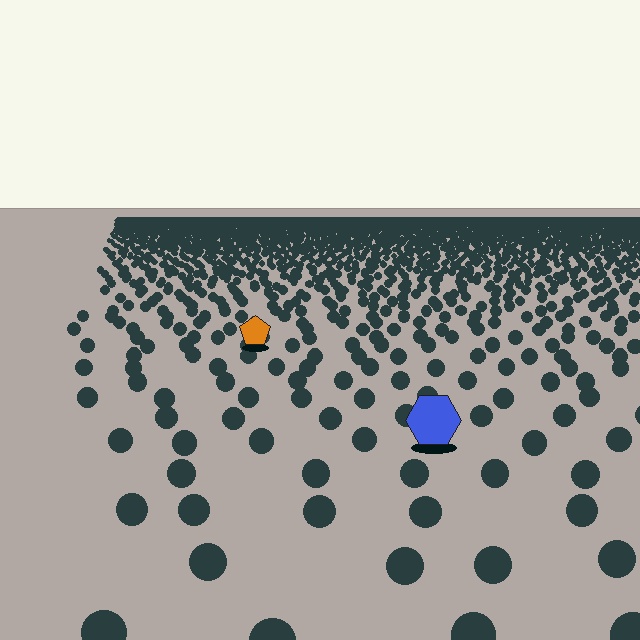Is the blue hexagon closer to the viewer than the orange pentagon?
Yes. The blue hexagon is closer — you can tell from the texture gradient: the ground texture is coarser near it.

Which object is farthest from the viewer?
The orange pentagon is farthest from the viewer. It appears smaller and the ground texture around it is denser.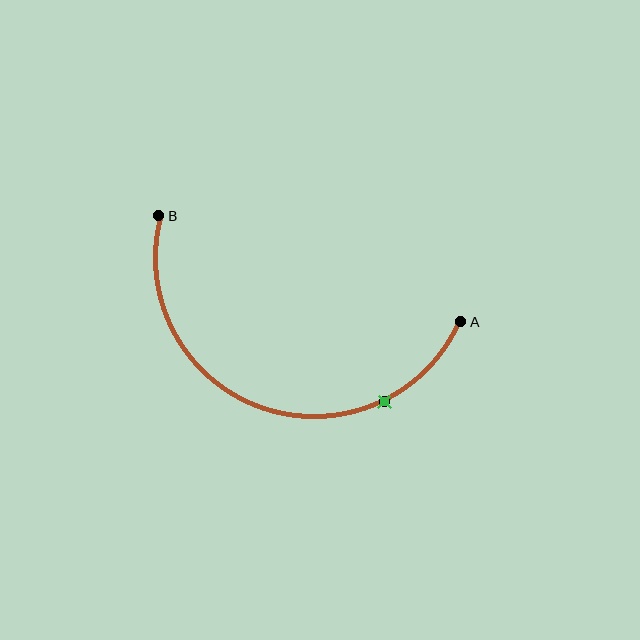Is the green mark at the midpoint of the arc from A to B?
No. The green mark lies on the arc but is closer to endpoint A. The arc midpoint would be at the point on the curve equidistant along the arc from both A and B.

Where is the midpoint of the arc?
The arc midpoint is the point on the curve farthest from the straight line joining A and B. It sits below that line.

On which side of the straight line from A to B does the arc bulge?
The arc bulges below the straight line connecting A and B.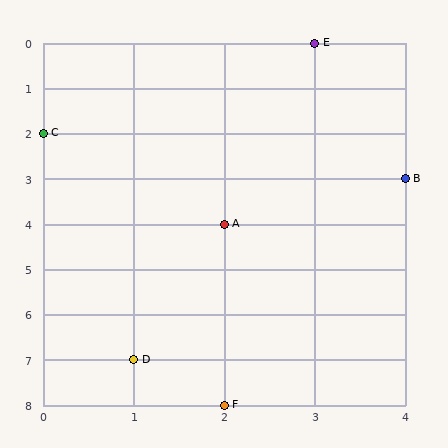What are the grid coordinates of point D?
Point D is at grid coordinates (1, 7).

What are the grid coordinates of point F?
Point F is at grid coordinates (2, 8).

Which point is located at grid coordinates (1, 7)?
Point D is at (1, 7).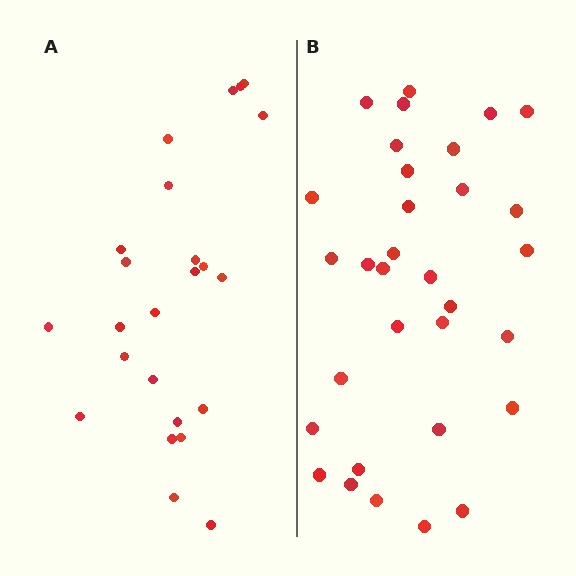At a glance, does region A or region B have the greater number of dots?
Region B (the right region) has more dots.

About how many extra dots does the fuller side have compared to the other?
Region B has roughly 8 or so more dots than region A.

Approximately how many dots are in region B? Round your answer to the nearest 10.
About 30 dots. (The exact count is 32, which rounds to 30.)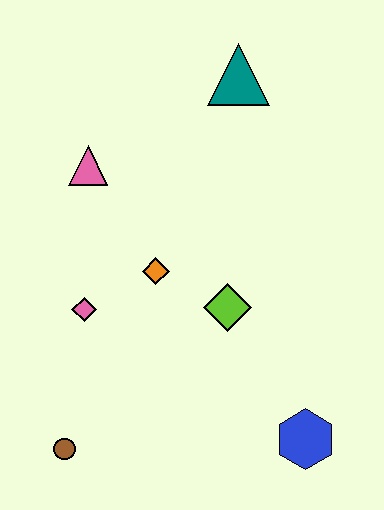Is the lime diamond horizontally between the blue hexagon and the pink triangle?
Yes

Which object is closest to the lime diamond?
The orange diamond is closest to the lime diamond.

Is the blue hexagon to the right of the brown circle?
Yes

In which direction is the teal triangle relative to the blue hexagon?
The teal triangle is above the blue hexagon.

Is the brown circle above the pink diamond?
No